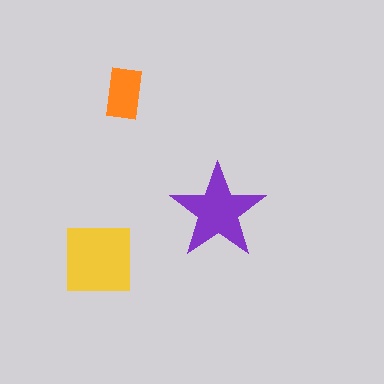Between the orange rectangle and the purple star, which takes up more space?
The purple star.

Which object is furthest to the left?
The yellow square is leftmost.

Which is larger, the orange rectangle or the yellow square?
The yellow square.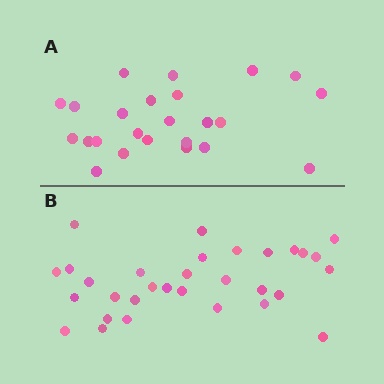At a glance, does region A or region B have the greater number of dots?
Region B (the bottom region) has more dots.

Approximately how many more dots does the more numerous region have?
Region B has roughly 8 or so more dots than region A.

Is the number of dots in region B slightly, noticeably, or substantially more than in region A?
Region B has noticeably more, but not dramatically so. The ratio is roughly 1.3 to 1.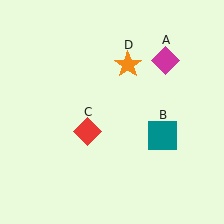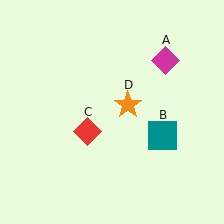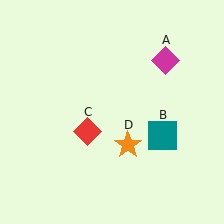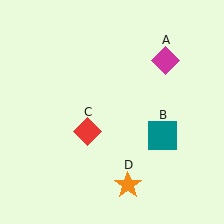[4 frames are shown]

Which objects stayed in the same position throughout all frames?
Magenta diamond (object A) and teal square (object B) and red diamond (object C) remained stationary.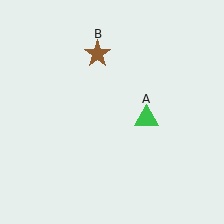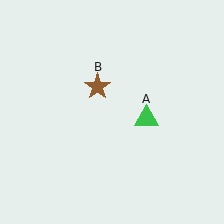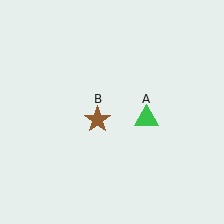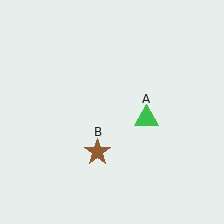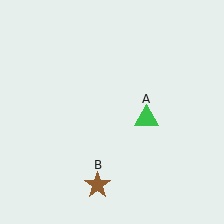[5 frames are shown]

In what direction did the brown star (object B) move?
The brown star (object B) moved down.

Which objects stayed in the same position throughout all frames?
Green triangle (object A) remained stationary.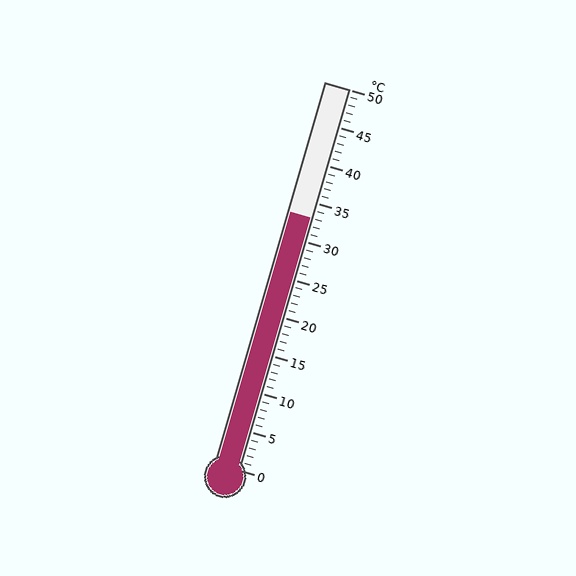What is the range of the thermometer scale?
The thermometer scale ranges from 0°C to 50°C.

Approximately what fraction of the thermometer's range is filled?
The thermometer is filled to approximately 65% of its range.